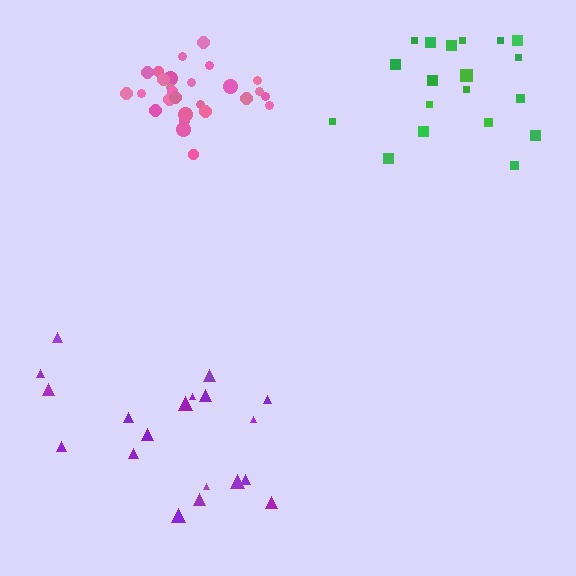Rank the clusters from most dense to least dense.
pink, green, purple.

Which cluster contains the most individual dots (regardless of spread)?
Pink (27).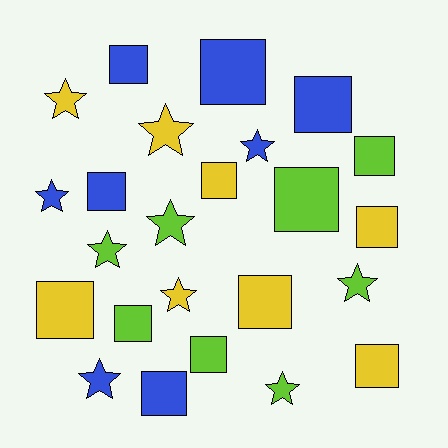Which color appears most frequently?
Lime, with 8 objects.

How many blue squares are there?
There are 5 blue squares.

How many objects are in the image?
There are 24 objects.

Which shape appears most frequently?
Square, with 14 objects.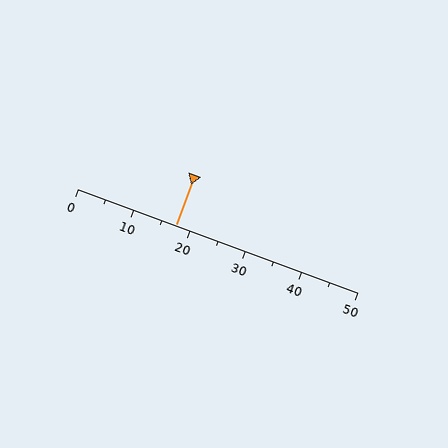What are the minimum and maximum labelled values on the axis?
The axis runs from 0 to 50.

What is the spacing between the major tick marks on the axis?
The major ticks are spaced 10 apart.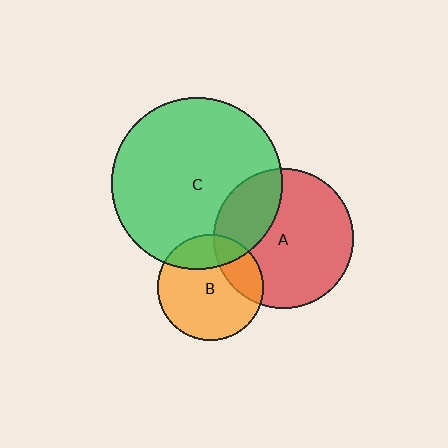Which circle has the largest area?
Circle C (green).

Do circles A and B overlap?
Yes.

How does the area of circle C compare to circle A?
Approximately 1.5 times.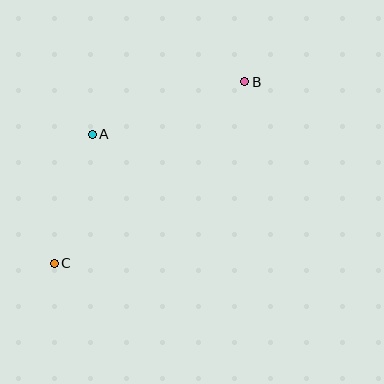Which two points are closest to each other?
Points A and C are closest to each other.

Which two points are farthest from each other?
Points B and C are farthest from each other.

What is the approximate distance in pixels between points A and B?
The distance between A and B is approximately 161 pixels.